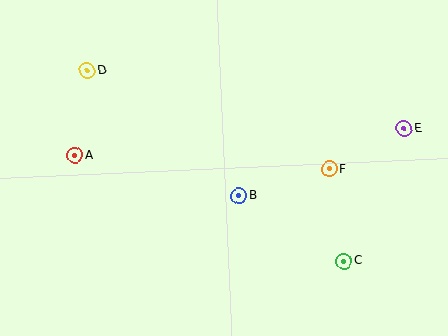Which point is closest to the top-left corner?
Point D is closest to the top-left corner.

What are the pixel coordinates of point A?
Point A is at (75, 156).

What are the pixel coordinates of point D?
Point D is at (87, 71).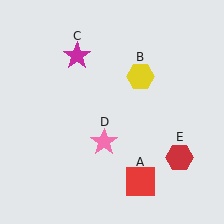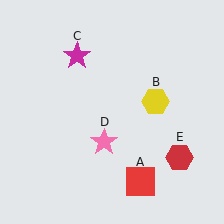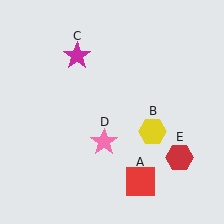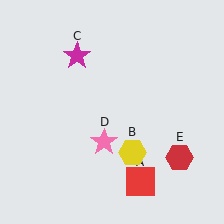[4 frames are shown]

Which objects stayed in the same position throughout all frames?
Red square (object A) and magenta star (object C) and pink star (object D) and red hexagon (object E) remained stationary.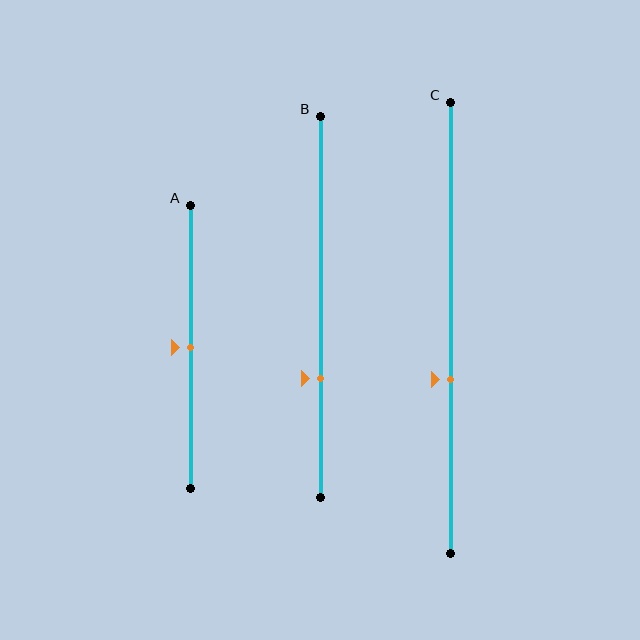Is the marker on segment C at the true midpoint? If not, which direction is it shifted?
No, the marker on segment C is shifted downward by about 11% of the segment length.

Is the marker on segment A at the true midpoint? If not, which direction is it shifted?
Yes, the marker on segment A is at the true midpoint.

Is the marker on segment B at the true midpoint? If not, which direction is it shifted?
No, the marker on segment B is shifted downward by about 19% of the segment length.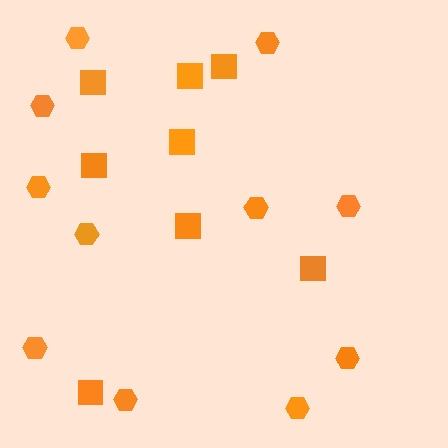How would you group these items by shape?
There are 2 groups: one group of hexagons (11) and one group of squares (8).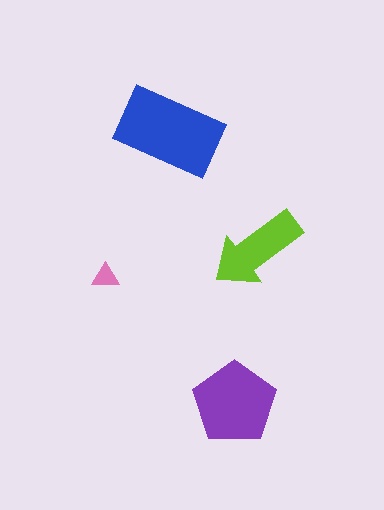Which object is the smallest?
The pink triangle.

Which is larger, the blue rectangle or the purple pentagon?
The blue rectangle.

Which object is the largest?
The blue rectangle.